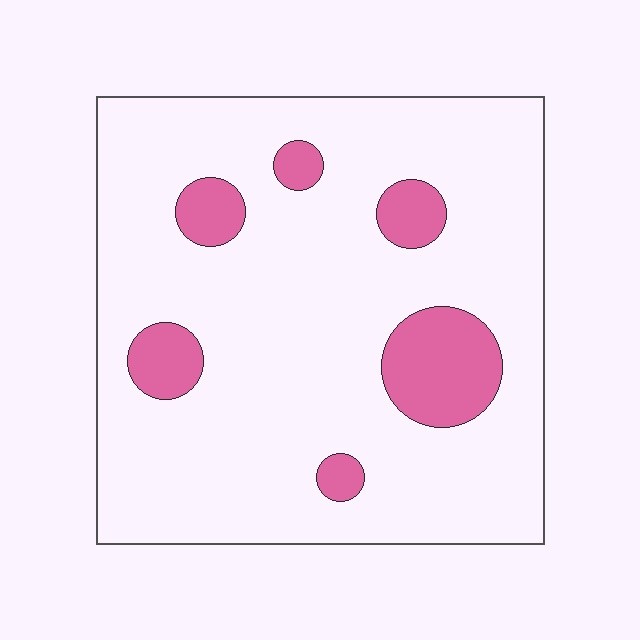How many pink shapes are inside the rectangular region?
6.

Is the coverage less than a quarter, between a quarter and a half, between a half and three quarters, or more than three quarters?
Less than a quarter.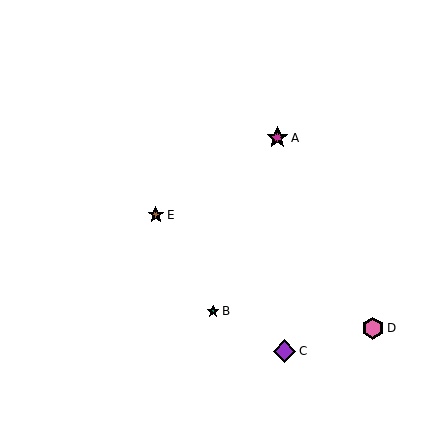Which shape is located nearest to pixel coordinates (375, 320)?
The pink hexagon (labeled D) at (373, 328) is nearest to that location.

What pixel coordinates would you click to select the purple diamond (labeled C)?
Click at (284, 351) to select the purple diamond C.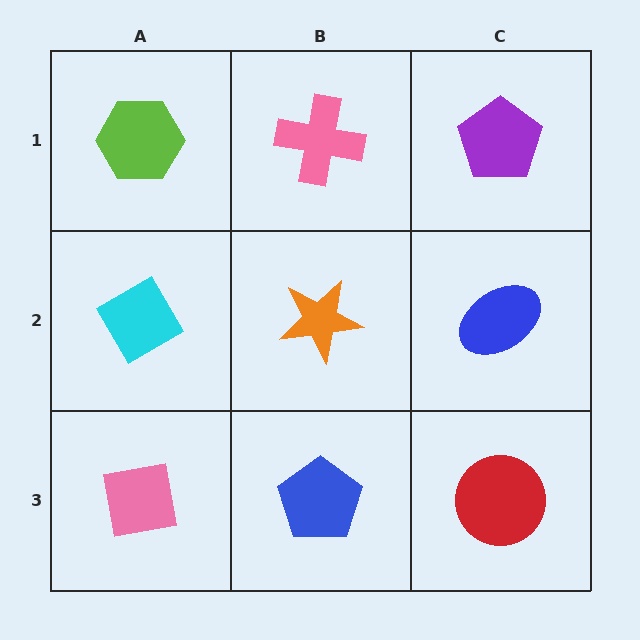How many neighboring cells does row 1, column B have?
3.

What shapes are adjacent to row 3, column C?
A blue ellipse (row 2, column C), a blue pentagon (row 3, column B).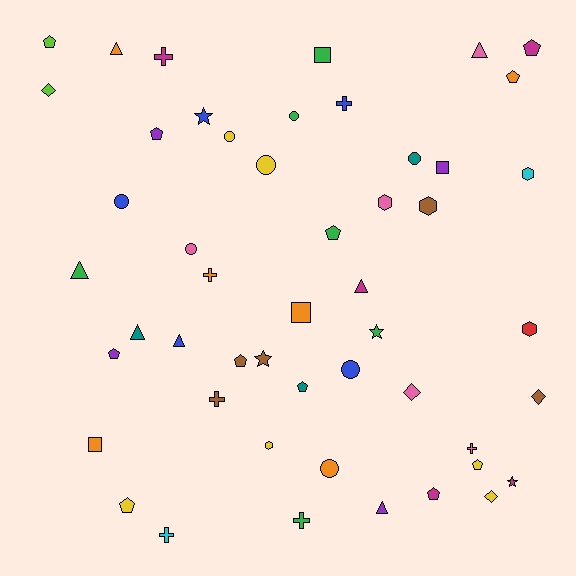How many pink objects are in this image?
There are 5 pink objects.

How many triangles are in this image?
There are 7 triangles.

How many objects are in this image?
There are 50 objects.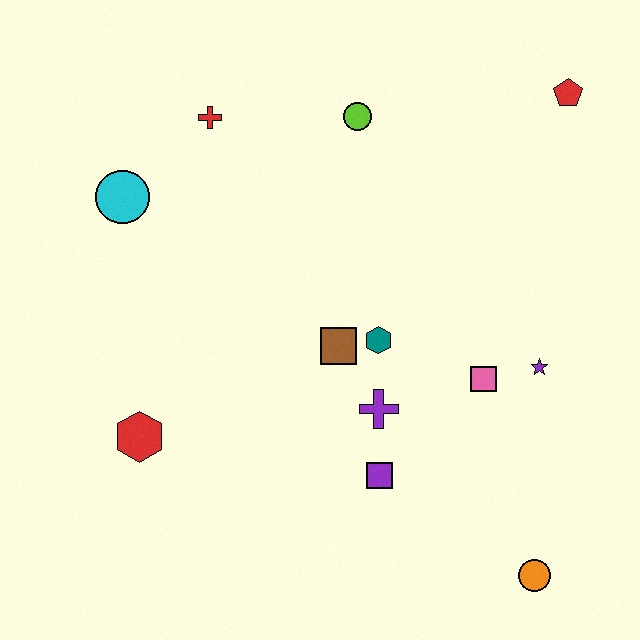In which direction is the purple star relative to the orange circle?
The purple star is above the orange circle.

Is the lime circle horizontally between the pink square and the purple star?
No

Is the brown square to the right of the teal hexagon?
No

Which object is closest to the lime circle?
The red cross is closest to the lime circle.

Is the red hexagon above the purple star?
No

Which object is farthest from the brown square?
The red pentagon is farthest from the brown square.